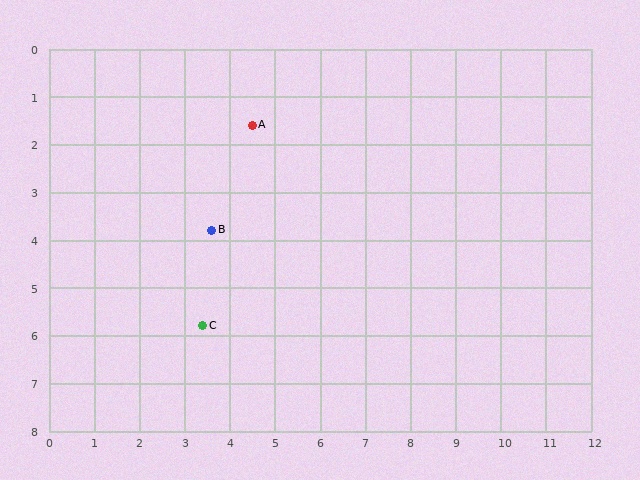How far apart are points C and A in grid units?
Points C and A are about 4.3 grid units apart.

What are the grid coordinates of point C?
Point C is at approximately (3.4, 5.8).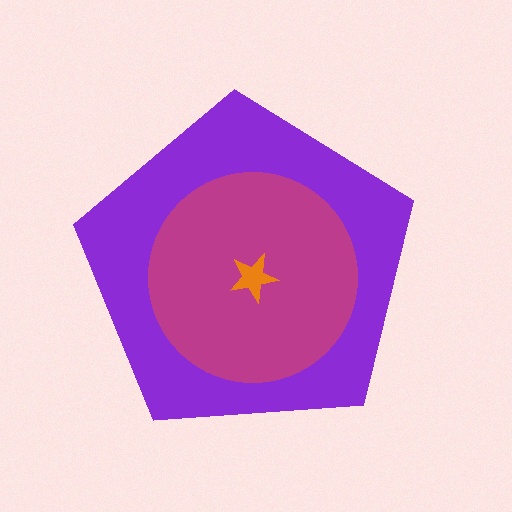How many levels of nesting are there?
3.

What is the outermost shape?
The purple pentagon.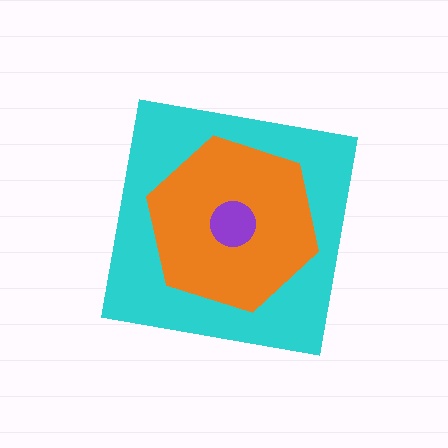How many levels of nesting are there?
3.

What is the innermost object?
The purple circle.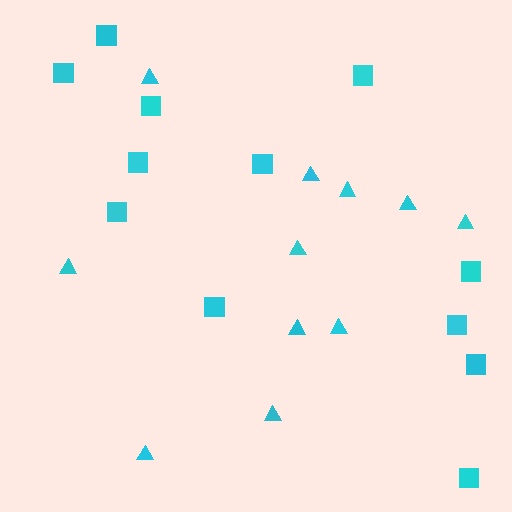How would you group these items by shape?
There are 2 groups: one group of squares (12) and one group of triangles (11).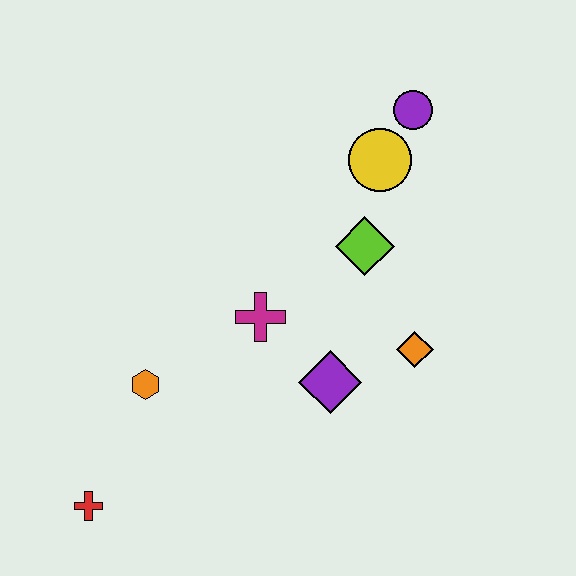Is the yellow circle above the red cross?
Yes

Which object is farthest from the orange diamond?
The red cross is farthest from the orange diamond.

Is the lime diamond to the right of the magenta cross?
Yes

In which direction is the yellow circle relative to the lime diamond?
The yellow circle is above the lime diamond.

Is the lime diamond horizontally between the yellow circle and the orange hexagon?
Yes